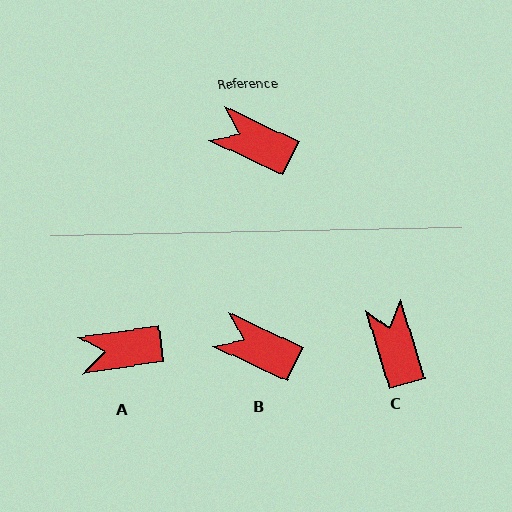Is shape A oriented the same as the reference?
No, it is off by about 34 degrees.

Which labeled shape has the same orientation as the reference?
B.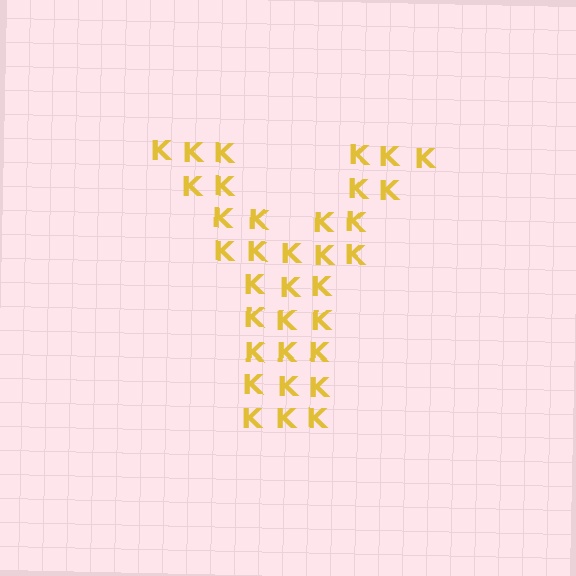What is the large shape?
The large shape is the letter Y.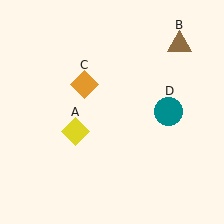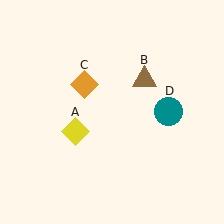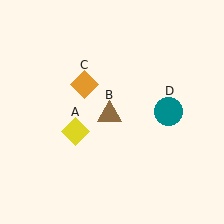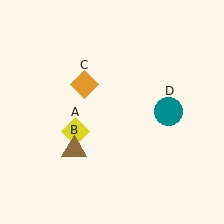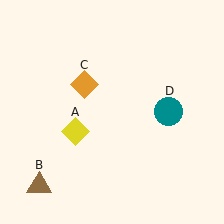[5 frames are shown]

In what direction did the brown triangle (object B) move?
The brown triangle (object B) moved down and to the left.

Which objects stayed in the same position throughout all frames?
Yellow diamond (object A) and orange diamond (object C) and teal circle (object D) remained stationary.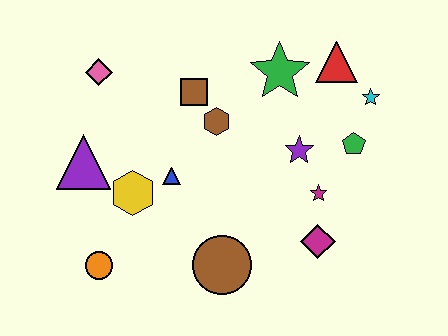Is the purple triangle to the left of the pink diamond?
Yes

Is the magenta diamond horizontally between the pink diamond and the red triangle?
Yes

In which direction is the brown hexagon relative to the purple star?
The brown hexagon is to the left of the purple star.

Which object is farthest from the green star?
The orange circle is farthest from the green star.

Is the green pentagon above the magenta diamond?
Yes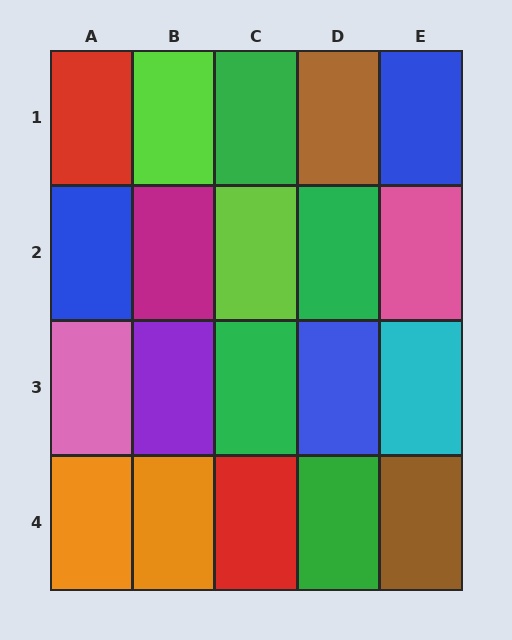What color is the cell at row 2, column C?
Lime.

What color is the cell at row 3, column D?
Blue.